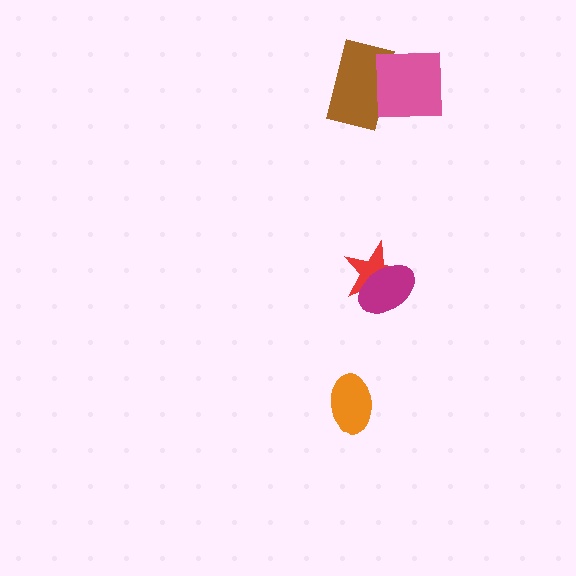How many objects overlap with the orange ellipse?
0 objects overlap with the orange ellipse.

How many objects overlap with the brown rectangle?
1 object overlaps with the brown rectangle.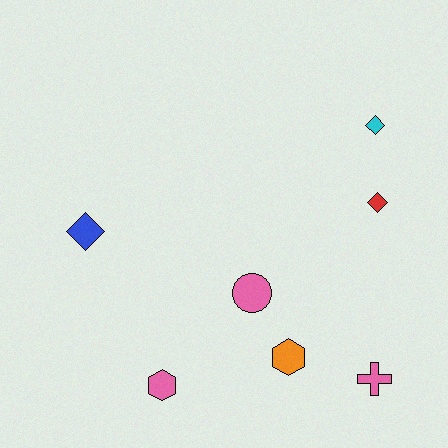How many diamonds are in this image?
There are 3 diamonds.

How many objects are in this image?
There are 7 objects.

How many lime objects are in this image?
There are no lime objects.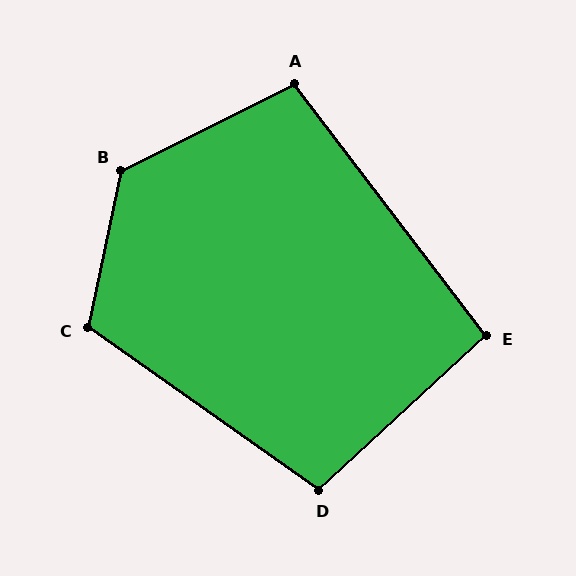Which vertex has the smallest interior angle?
E, at approximately 95 degrees.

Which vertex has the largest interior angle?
B, at approximately 129 degrees.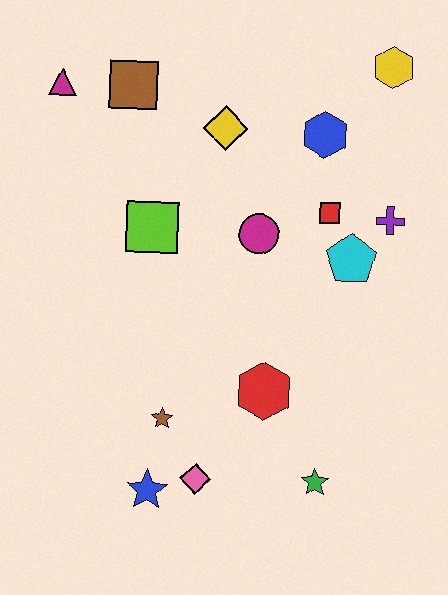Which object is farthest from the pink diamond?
The yellow hexagon is farthest from the pink diamond.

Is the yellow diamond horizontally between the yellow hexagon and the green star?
No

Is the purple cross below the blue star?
No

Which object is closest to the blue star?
The pink diamond is closest to the blue star.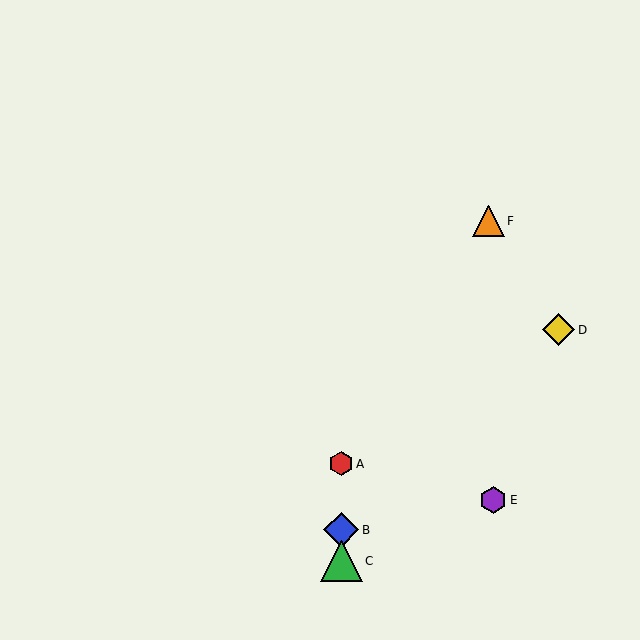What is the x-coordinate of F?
Object F is at x≈488.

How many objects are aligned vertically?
3 objects (A, B, C) are aligned vertically.